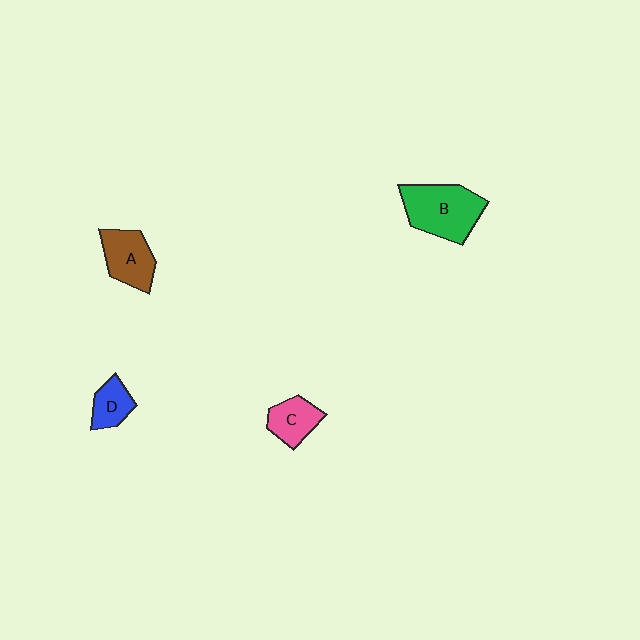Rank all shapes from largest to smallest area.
From largest to smallest: B (green), A (brown), C (pink), D (blue).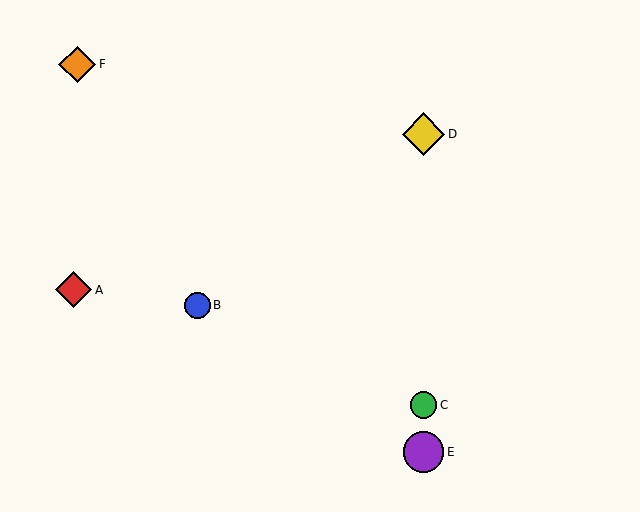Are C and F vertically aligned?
No, C is at x≈423 and F is at x≈77.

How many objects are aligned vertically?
3 objects (C, D, E) are aligned vertically.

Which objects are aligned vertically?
Objects C, D, E are aligned vertically.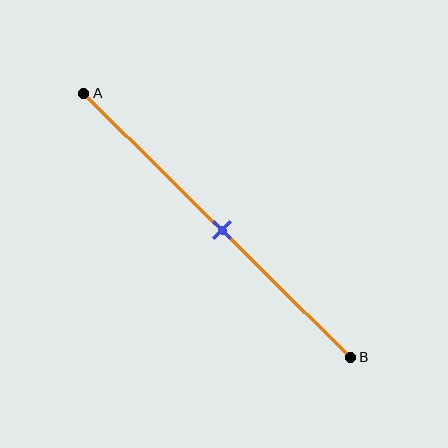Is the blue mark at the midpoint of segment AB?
Yes, the mark is approximately at the midpoint.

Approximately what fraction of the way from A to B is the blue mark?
The blue mark is approximately 50% of the way from A to B.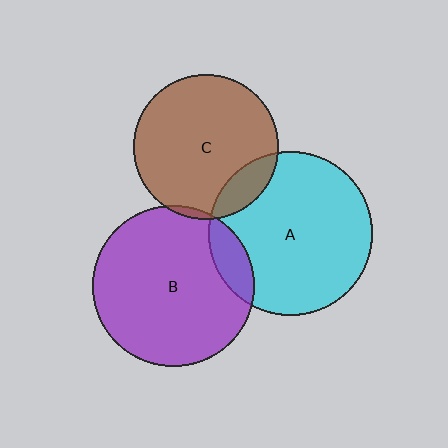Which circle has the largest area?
Circle A (cyan).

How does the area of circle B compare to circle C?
Approximately 1.2 times.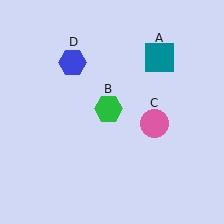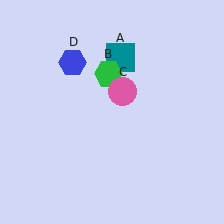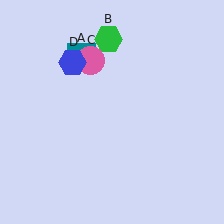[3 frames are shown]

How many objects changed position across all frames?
3 objects changed position: teal square (object A), green hexagon (object B), pink circle (object C).